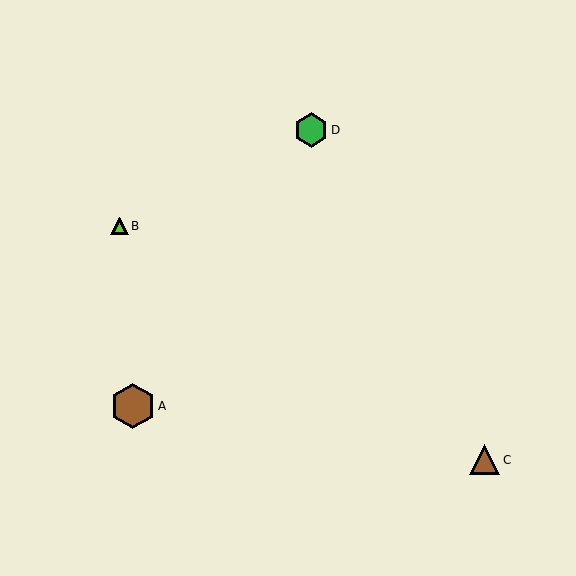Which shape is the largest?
The brown hexagon (labeled A) is the largest.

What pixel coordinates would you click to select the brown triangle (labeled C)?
Click at (485, 460) to select the brown triangle C.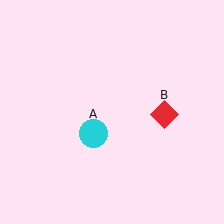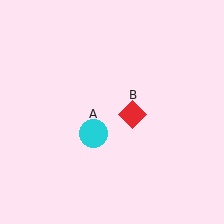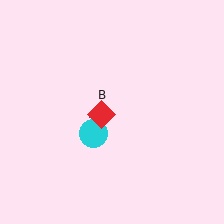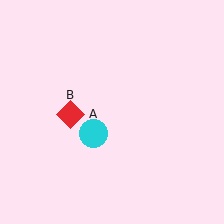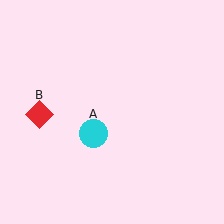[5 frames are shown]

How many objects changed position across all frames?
1 object changed position: red diamond (object B).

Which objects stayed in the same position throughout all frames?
Cyan circle (object A) remained stationary.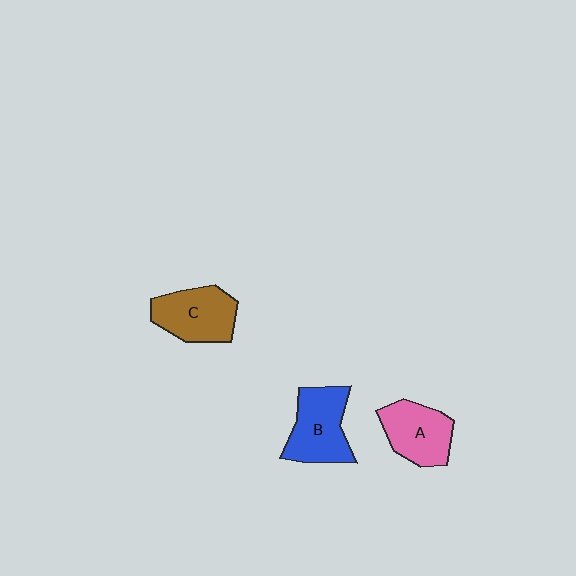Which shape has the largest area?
Shape B (blue).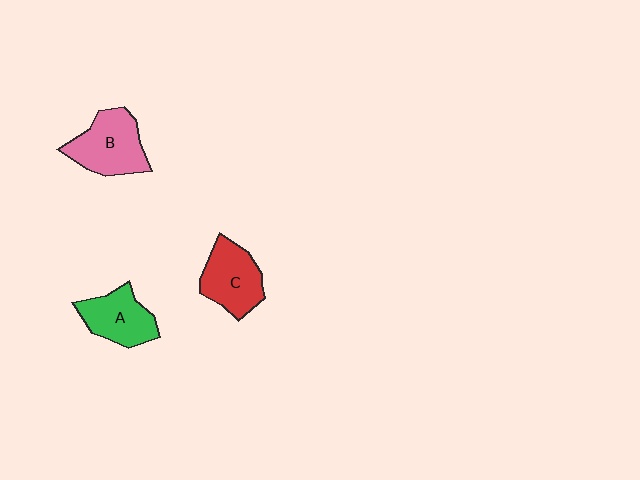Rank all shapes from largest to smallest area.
From largest to smallest: B (pink), C (red), A (green).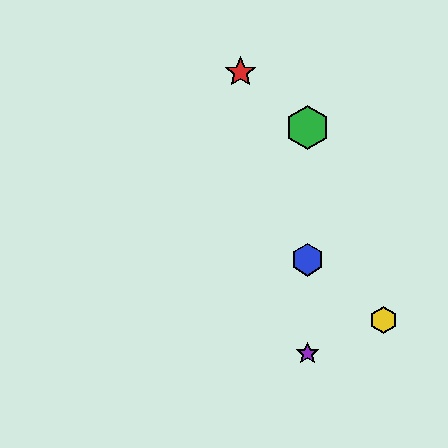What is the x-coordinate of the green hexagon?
The green hexagon is at x≈308.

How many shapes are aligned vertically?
3 shapes (the blue hexagon, the green hexagon, the purple star) are aligned vertically.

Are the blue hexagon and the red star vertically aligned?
No, the blue hexagon is at x≈308 and the red star is at x≈241.